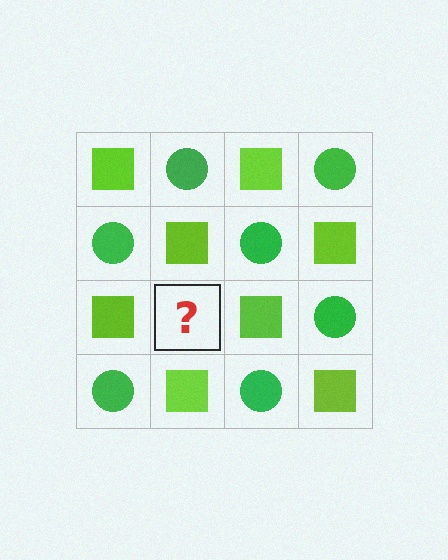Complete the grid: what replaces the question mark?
The question mark should be replaced with a green circle.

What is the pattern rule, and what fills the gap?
The rule is that it alternates lime square and green circle in a checkerboard pattern. The gap should be filled with a green circle.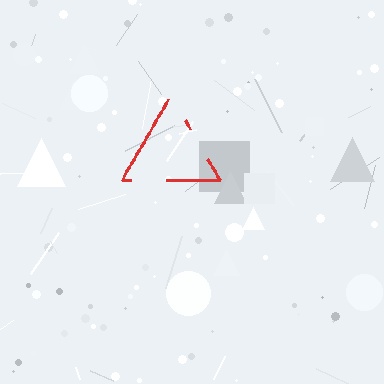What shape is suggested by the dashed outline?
The dashed outline suggests a triangle.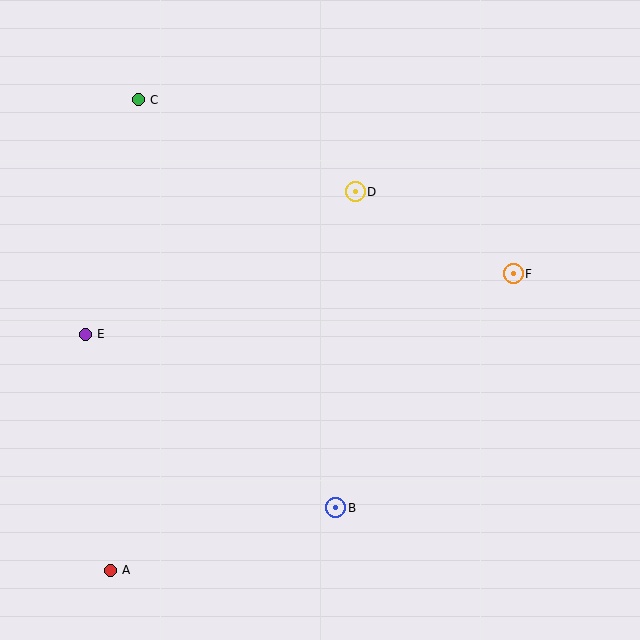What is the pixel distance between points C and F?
The distance between C and F is 413 pixels.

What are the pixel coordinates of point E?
Point E is at (85, 334).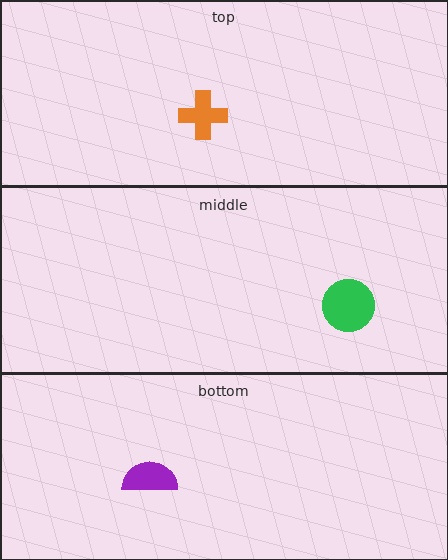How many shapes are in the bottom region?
1.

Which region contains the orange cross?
The top region.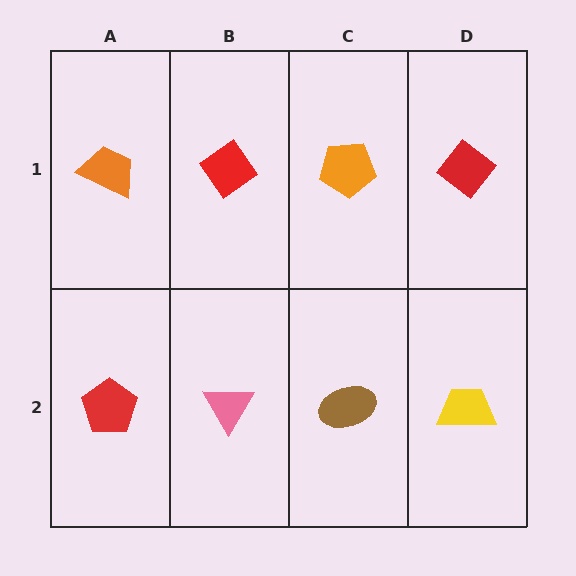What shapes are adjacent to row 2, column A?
An orange trapezoid (row 1, column A), a pink triangle (row 2, column B).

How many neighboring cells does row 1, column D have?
2.